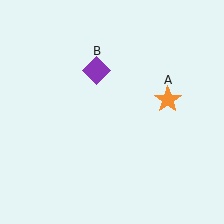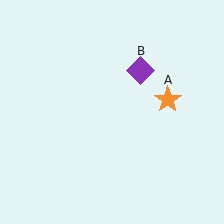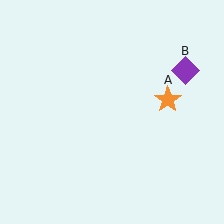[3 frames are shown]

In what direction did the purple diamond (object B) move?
The purple diamond (object B) moved right.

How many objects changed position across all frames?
1 object changed position: purple diamond (object B).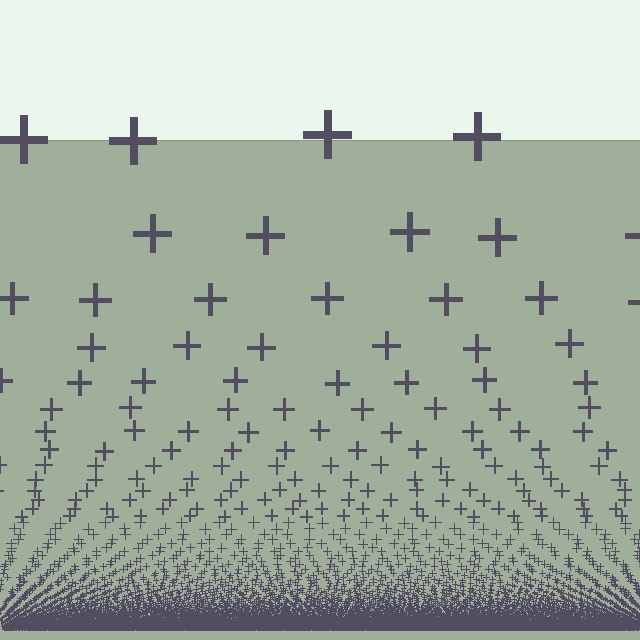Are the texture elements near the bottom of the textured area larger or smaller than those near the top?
Smaller. The gradient is inverted — elements near the bottom are smaller and denser.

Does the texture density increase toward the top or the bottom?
Density increases toward the bottom.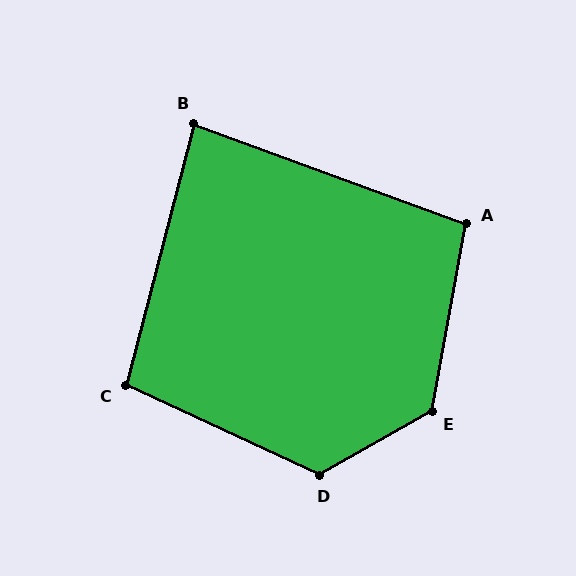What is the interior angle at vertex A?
Approximately 100 degrees (obtuse).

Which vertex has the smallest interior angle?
B, at approximately 84 degrees.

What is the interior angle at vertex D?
Approximately 126 degrees (obtuse).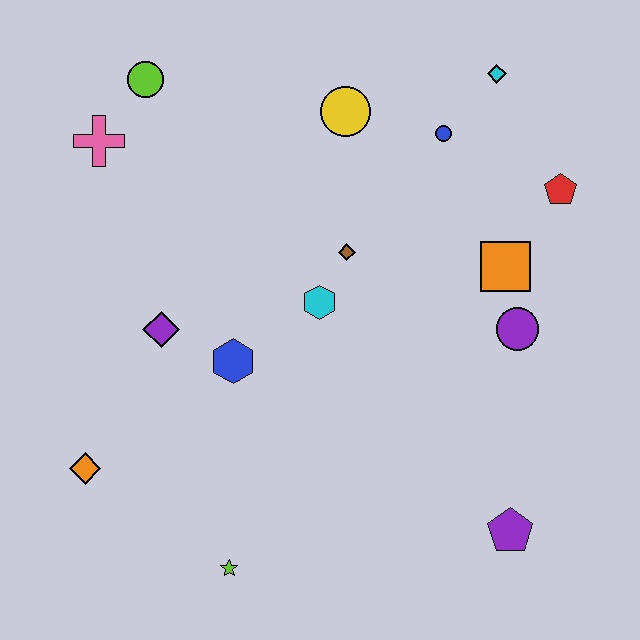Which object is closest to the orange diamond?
The purple diamond is closest to the orange diamond.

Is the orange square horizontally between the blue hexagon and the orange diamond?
No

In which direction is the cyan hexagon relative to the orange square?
The cyan hexagon is to the left of the orange square.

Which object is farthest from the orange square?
The orange diamond is farthest from the orange square.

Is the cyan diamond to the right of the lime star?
Yes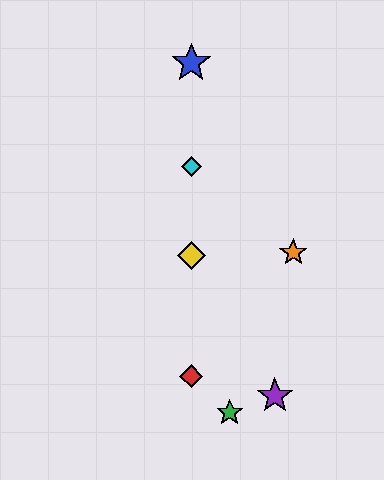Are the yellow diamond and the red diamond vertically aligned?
Yes, both are at x≈191.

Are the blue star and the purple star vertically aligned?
No, the blue star is at x≈191 and the purple star is at x≈275.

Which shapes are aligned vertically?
The red diamond, the blue star, the yellow diamond, the cyan diamond are aligned vertically.